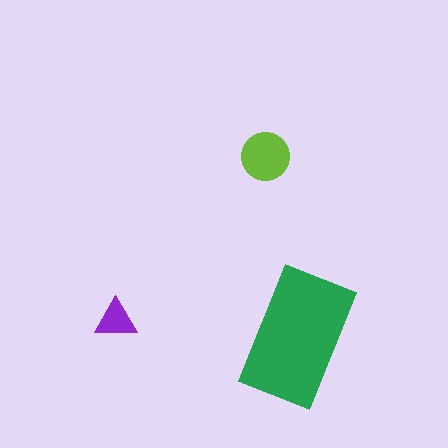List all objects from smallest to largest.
The purple triangle, the lime circle, the green rectangle.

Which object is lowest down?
The green rectangle is bottommost.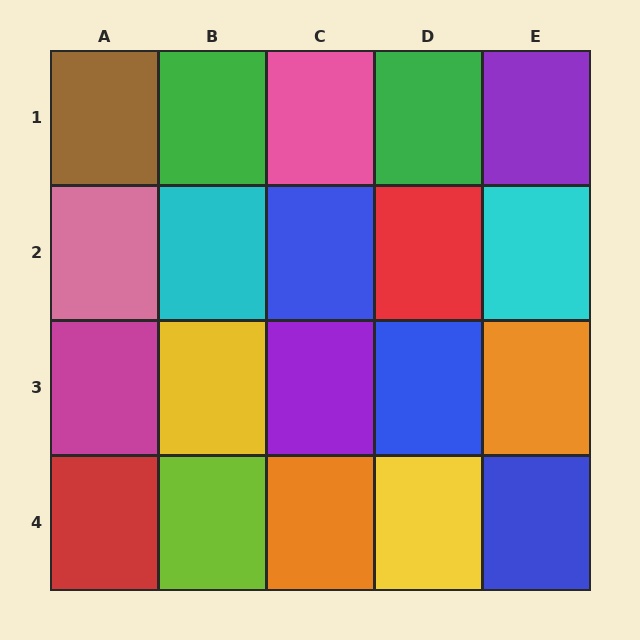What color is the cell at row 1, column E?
Purple.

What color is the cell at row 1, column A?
Brown.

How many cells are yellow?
2 cells are yellow.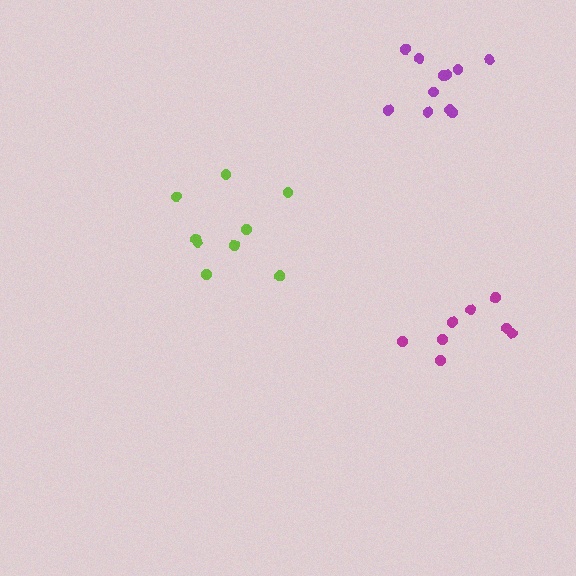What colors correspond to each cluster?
The clusters are colored: purple, lime, magenta.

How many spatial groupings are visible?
There are 3 spatial groupings.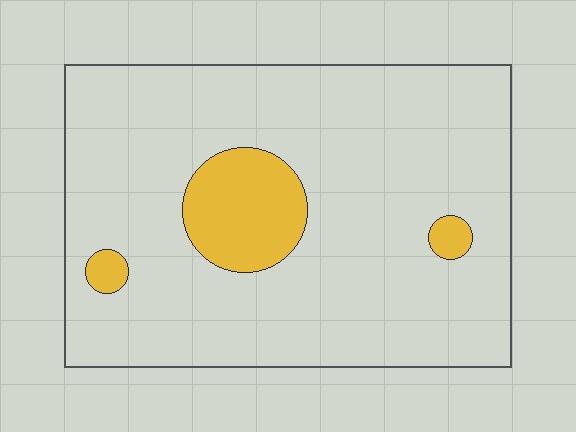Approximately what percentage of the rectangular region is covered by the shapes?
Approximately 10%.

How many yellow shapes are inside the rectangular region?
3.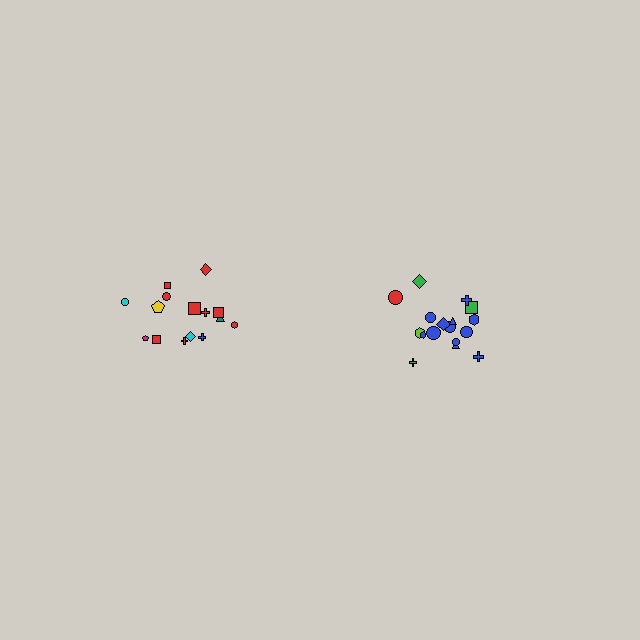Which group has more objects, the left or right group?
The right group.